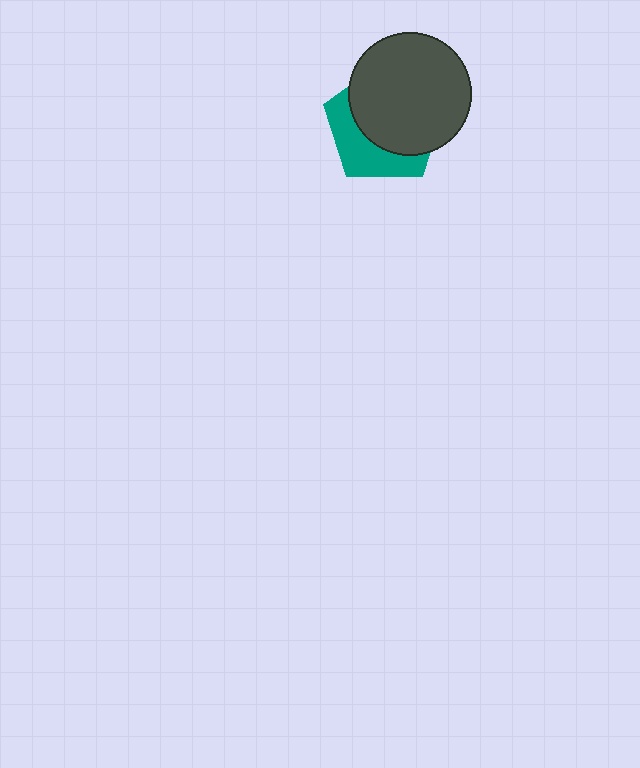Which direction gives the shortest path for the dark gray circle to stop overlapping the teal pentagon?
Moving toward the upper-right gives the shortest separation.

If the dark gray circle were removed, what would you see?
You would see the complete teal pentagon.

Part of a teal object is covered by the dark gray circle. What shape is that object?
It is a pentagon.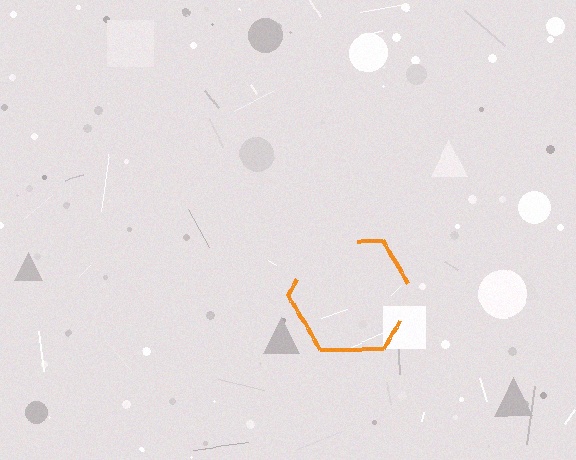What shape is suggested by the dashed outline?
The dashed outline suggests a hexagon.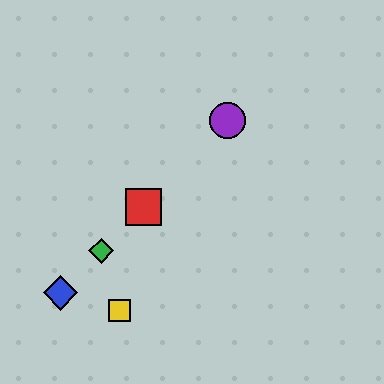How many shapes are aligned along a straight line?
4 shapes (the red square, the blue diamond, the green diamond, the purple circle) are aligned along a straight line.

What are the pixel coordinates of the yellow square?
The yellow square is at (119, 311).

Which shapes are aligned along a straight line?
The red square, the blue diamond, the green diamond, the purple circle are aligned along a straight line.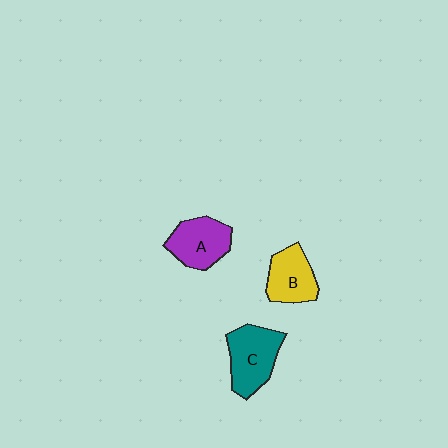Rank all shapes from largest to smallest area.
From largest to smallest: C (teal), A (purple), B (yellow).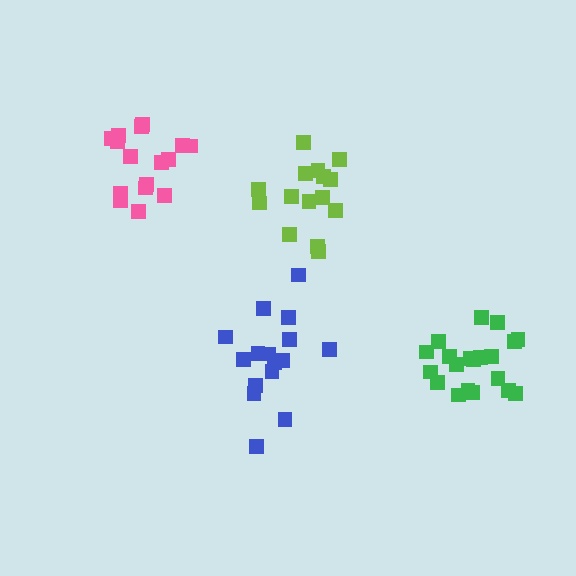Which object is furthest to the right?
The green cluster is rightmost.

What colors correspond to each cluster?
The clusters are colored: pink, blue, lime, green.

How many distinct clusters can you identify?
There are 4 distinct clusters.